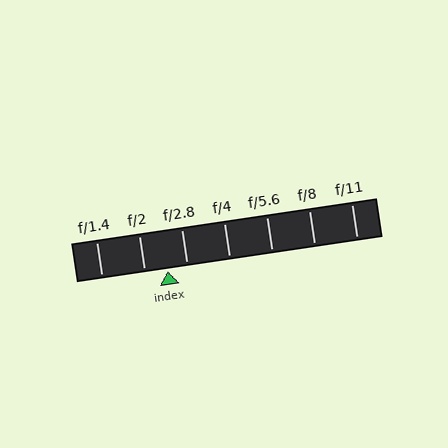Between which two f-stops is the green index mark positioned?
The index mark is between f/2 and f/2.8.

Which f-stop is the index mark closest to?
The index mark is closest to f/2.8.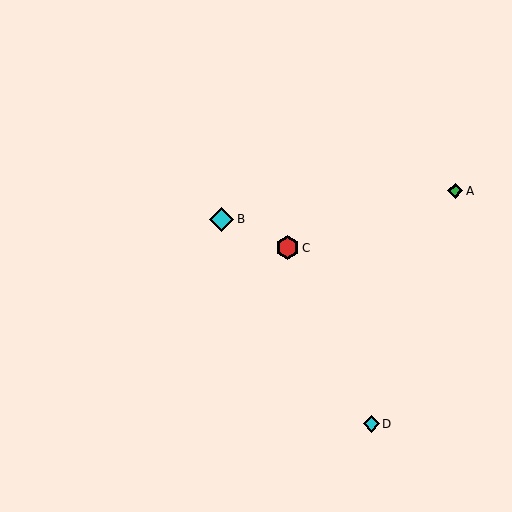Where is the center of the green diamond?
The center of the green diamond is at (455, 191).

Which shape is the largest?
The cyan diamond (labeled B) is the largest.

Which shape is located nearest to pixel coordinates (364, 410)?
The cyan diamond (labeled D) at (371, 424) is nearest to that location.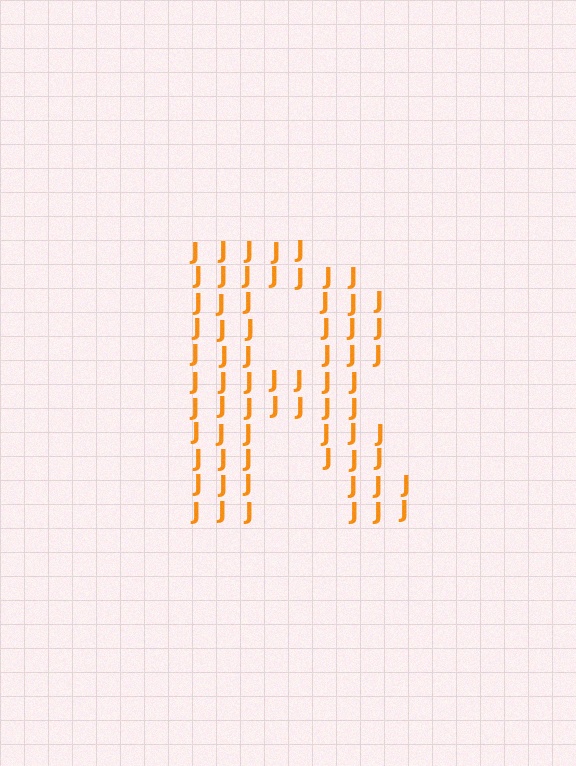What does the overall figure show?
The overall figure shows the letter R.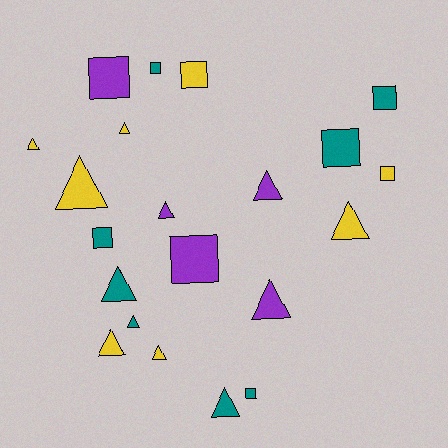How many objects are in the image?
There are 21 objects.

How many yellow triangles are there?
There are 6 yellow triangles.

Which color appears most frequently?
Yellow, with 8 objects.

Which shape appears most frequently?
Triangle, with 12 objects.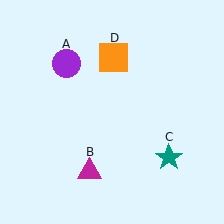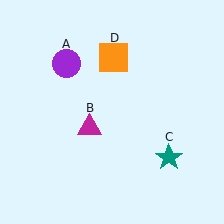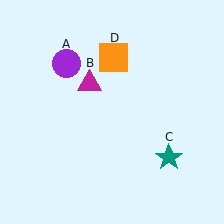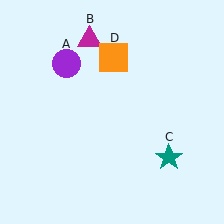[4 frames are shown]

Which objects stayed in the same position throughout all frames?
Purple circle (object A) and teal star (object C) and orange square (object D) remained stationary.